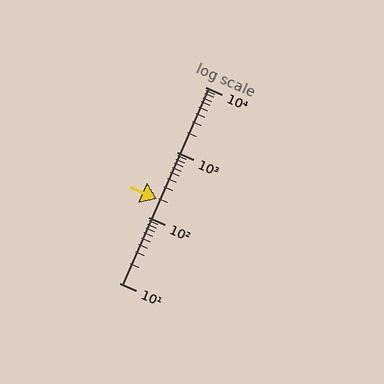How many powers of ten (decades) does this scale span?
The scale spans 3 decades, from 10 to 10000.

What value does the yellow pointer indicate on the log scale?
The pointer indicates approximately 190.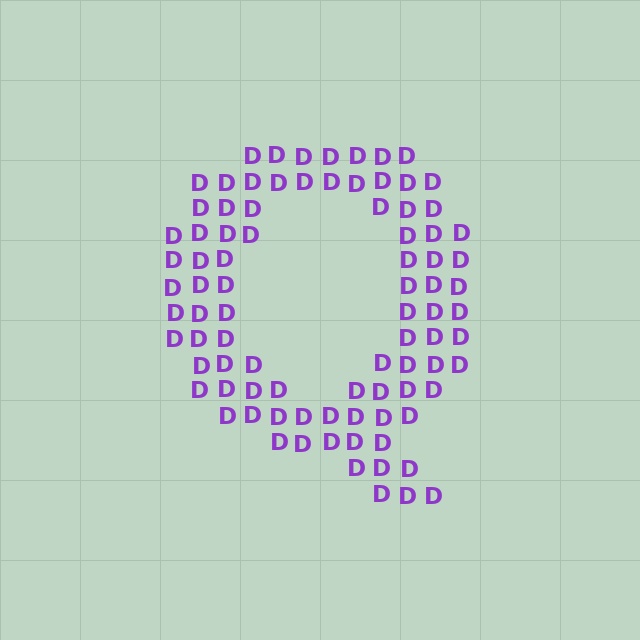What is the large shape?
The large shape is the letter Q.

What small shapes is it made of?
It is made of small letter D's.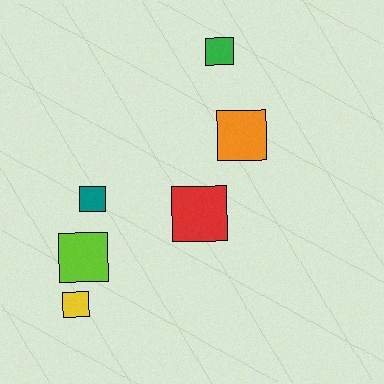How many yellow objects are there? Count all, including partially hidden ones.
There is 1 yellow object.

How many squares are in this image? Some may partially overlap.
There are 6 squares.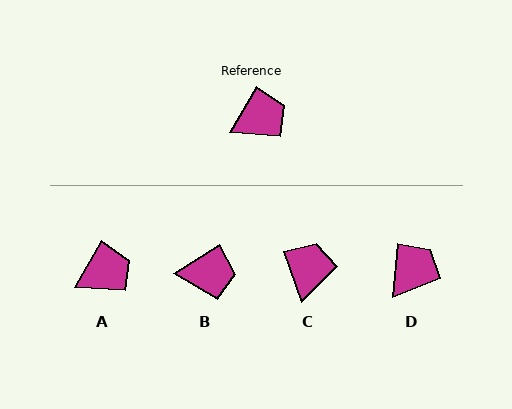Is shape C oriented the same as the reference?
No, it is off by about 49 degrees.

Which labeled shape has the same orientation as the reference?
A.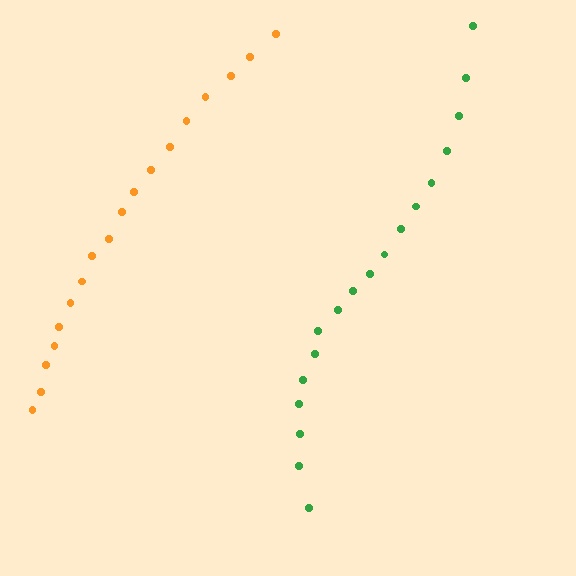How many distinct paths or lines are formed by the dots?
There are 2 distinct paths.